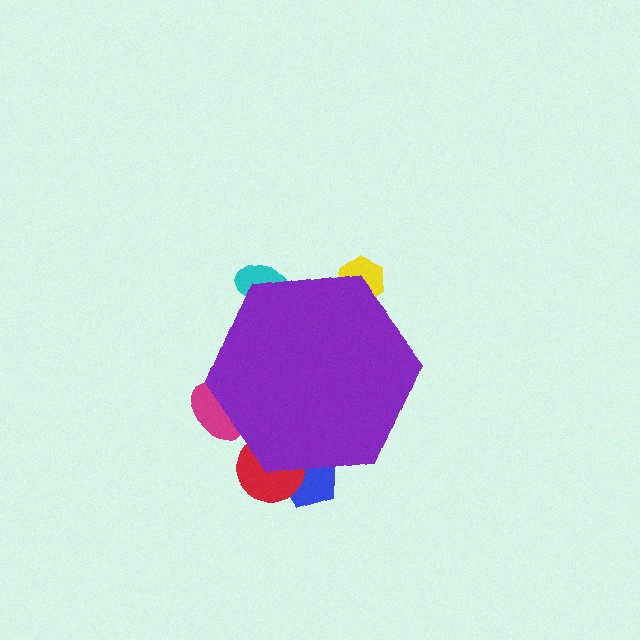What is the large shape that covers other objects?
A purple hexagon.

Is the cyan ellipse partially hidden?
Yes, the cyan ellipse is partially hidden behind the purple hexagon.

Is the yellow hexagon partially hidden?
Yes, the yellow hexagon is partially hidden behind the purple hexagon.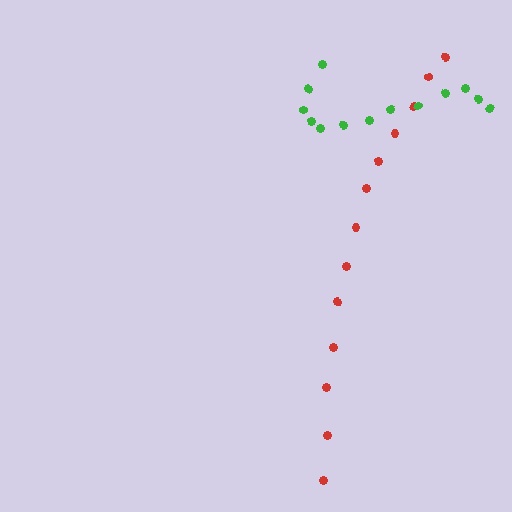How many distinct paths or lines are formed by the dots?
There are 2 distinct paths.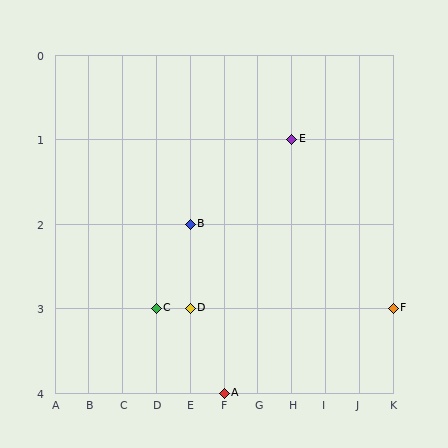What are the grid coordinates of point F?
Point F is at grid coordinates (K, 3).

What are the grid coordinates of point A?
Point A is at grid coordinates (F, 4).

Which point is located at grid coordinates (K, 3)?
Point F is at (K, 3).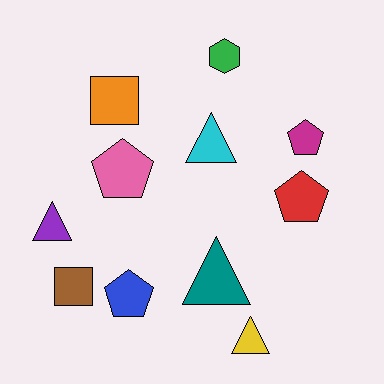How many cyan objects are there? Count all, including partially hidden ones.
There is 1 cyan object.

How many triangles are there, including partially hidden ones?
There are 4 triangles.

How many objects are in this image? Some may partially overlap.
There are 11 objects.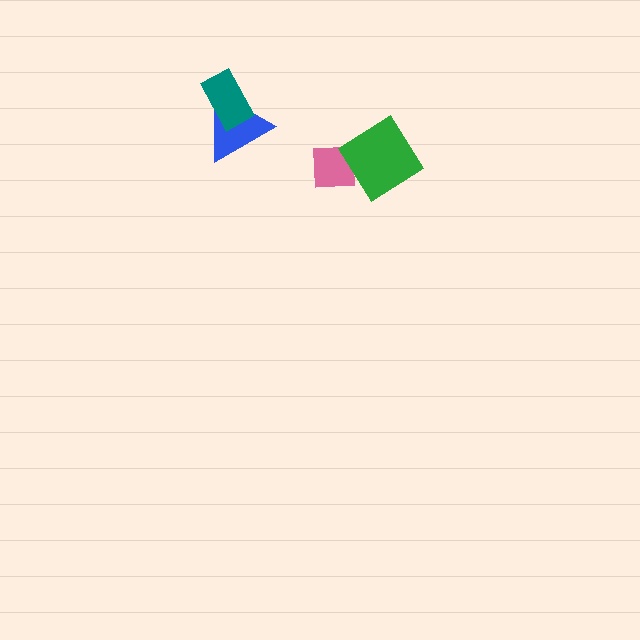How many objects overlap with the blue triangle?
1 object overlaps with the blue triangle.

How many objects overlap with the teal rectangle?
1 object overlaps with the teal rectangle.